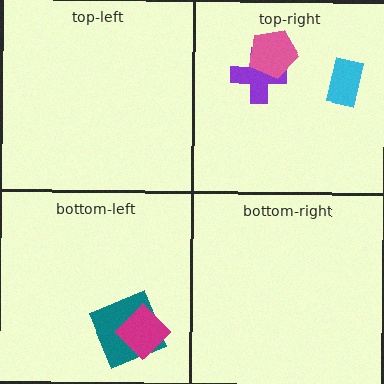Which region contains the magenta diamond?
The bottom-left region.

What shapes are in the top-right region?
The purple cross, the pink pentagon, the cyan rectangle.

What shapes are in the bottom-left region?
The teal square, the magenta diamond.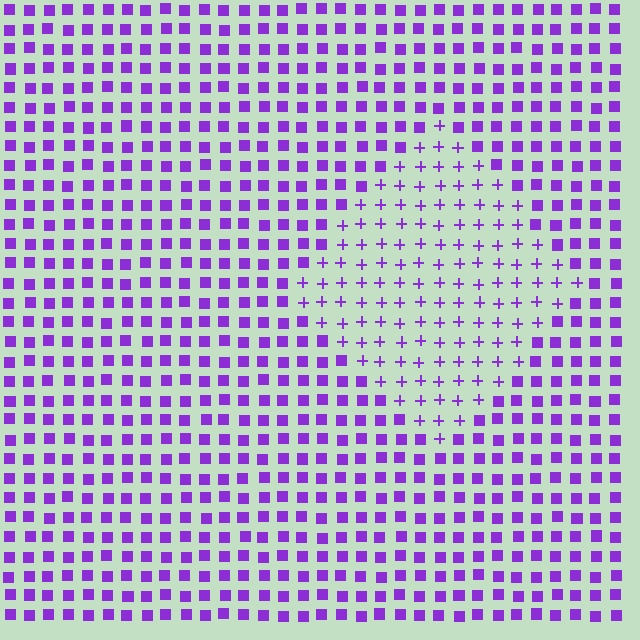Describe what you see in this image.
The image is filled with small purple elements arranged in a uniform grid. A diamond-shaped region contains plus signs, while the surrounding area contains squares. The boundary is defined purely by the change in element shape.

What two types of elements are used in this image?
The image uses plus signs inside the diamond region and squares outside it.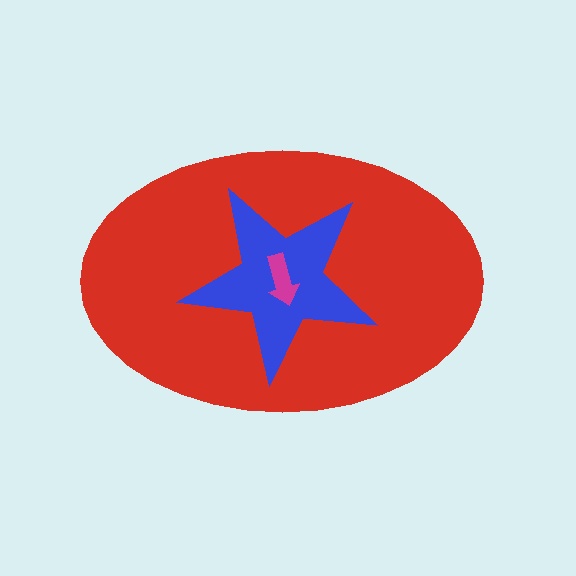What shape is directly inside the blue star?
The magenta arrow.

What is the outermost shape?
The red ellipse.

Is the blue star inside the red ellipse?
Yes.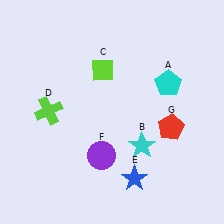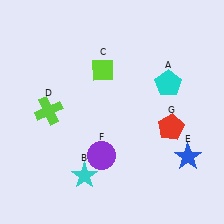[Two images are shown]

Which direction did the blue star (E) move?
The blue star (E) moved right.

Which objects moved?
The objects that moved are: the cyan star (B), the blue star (E).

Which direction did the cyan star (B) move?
The cyan star (B) moved left.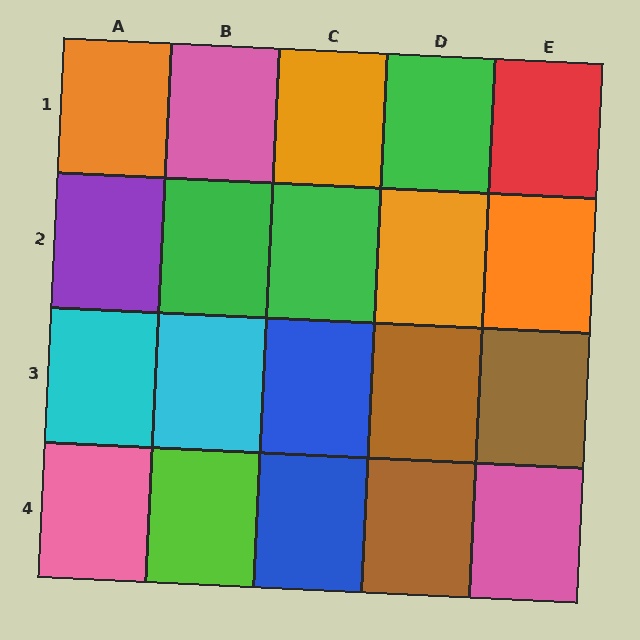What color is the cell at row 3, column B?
Cyan.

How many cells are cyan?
2 cells are cyan.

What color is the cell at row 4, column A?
Pink.